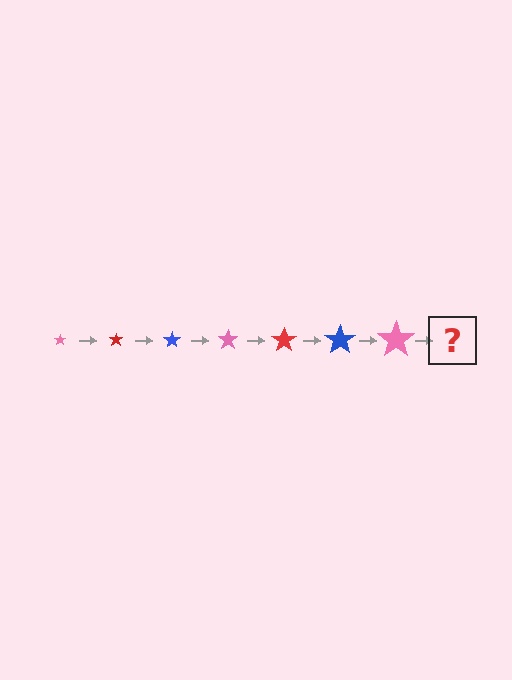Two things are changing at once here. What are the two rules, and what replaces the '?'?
The two rules are that the star grows larger each step and the color cycles through pink, red, and blue. The '?' should be a red star, larger than the previous one.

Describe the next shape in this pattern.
It should be a red star, larger than the previous one.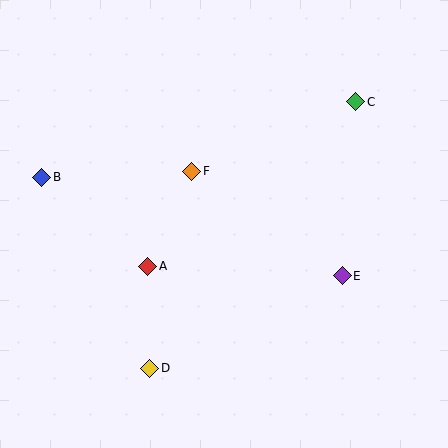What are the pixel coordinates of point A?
Point A is at (148, 266).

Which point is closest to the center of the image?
Point F at (192, 171) is closest to the center.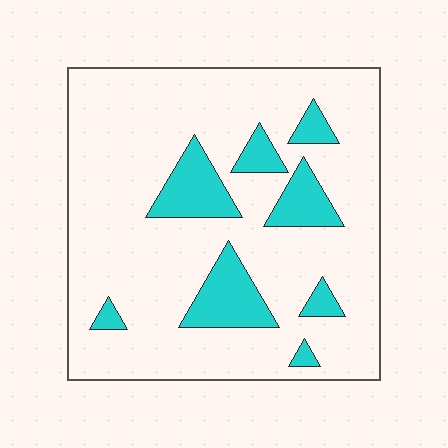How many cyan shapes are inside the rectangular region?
8.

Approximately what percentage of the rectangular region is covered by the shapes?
Approximately 15%.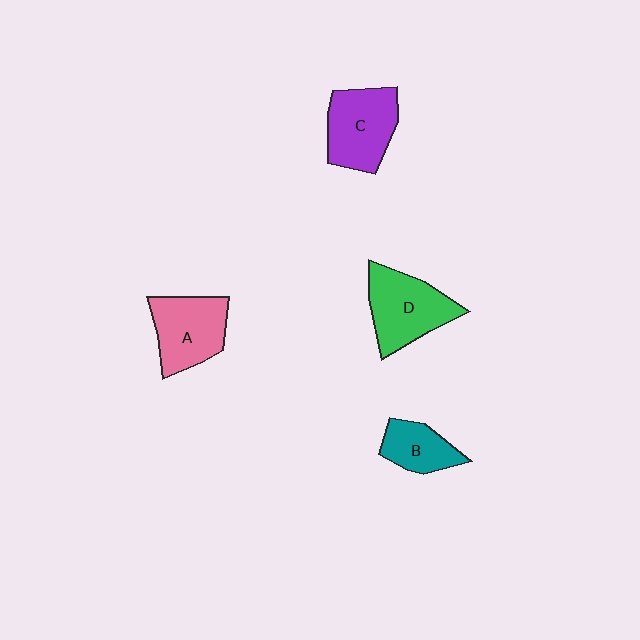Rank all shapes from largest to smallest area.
From largest to smallest: D (green), C (purple), A (pink), B (teal).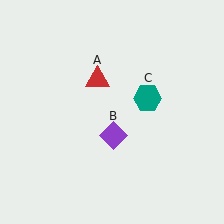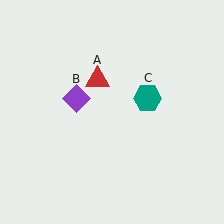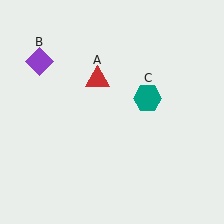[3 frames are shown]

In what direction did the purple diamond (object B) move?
The purple diamond (object B) moved up and to the left.